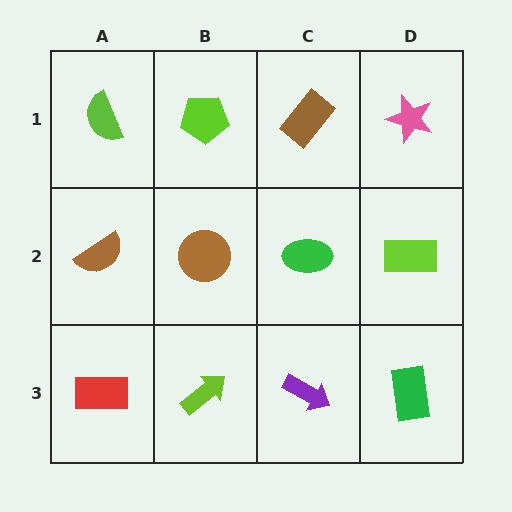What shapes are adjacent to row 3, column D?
A lime rectangle (row 2, column D), a purple arrow (row 3, column C).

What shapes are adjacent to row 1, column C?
A green ellipse (row 2, column C), a lime pentagon (row 1, column B), a pink star (row 1, column D).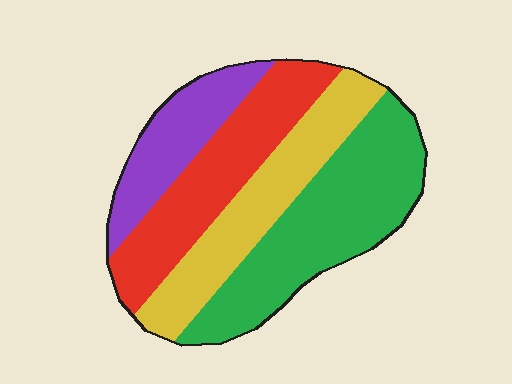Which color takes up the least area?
Purple, at roughly 15%.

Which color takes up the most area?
Green, at roughly 35%.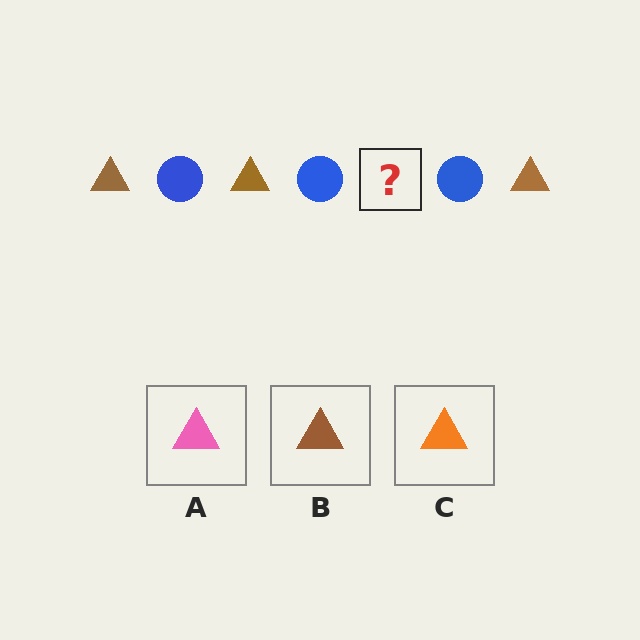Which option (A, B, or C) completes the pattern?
B.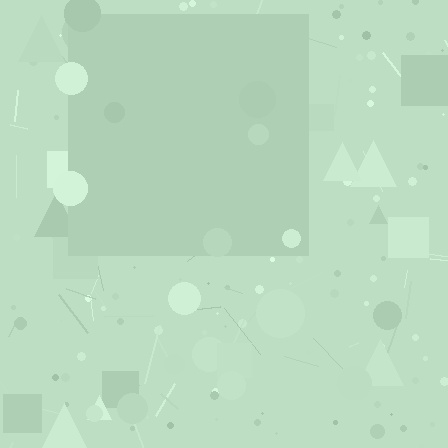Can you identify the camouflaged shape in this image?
The camouflaged shape is a square.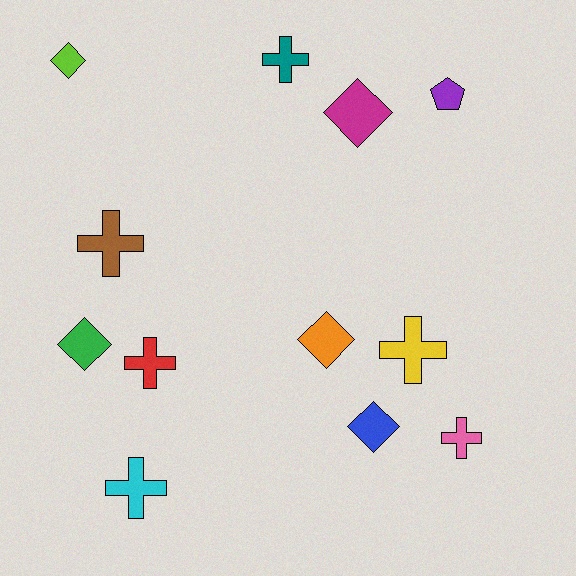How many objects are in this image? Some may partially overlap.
There are 12 objects.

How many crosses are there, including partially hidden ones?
There are 6 crosses.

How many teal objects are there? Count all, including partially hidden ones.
There is 1 teal object.